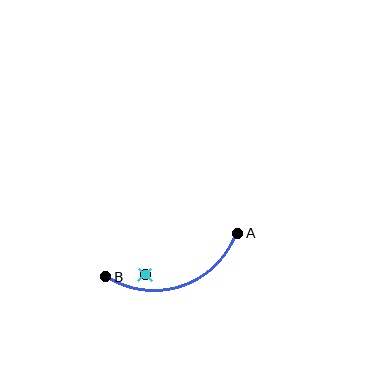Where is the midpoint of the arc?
The arc midpoint is the point on the curve farthest from the straight line joining A and B. It sits below that line.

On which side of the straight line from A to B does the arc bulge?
The arc bulges below the straight line connecting A and B.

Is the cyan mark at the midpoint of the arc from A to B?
No — the cyan mark does not lie on the arc at all. It sits slightly inside the curve.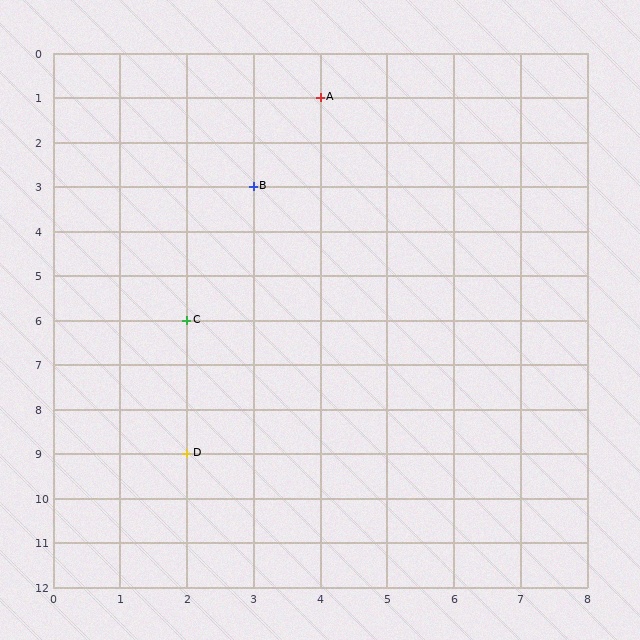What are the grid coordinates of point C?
Point C is at grid coordinates (2, 6).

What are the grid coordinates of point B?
Point B is at grid coordinates (3, 3).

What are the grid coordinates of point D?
Point D is at grid coordinates (2, 9).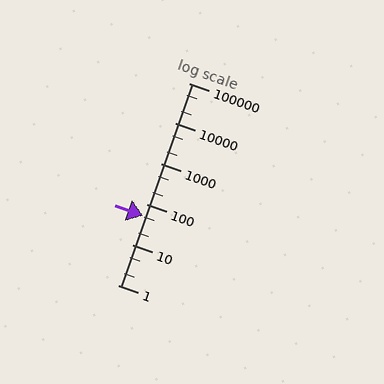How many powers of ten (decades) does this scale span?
The scale spans 5 decades, from 1 to 100000.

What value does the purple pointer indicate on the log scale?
The pointer indicates approximately 53.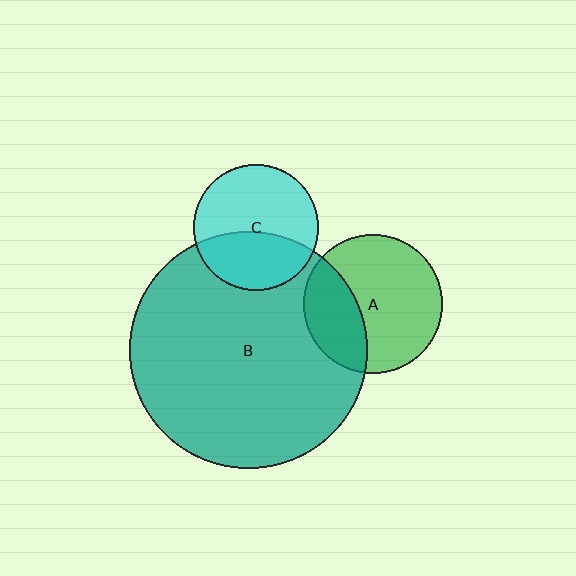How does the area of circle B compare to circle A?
Approximately 2.9 times.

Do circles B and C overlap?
Yes.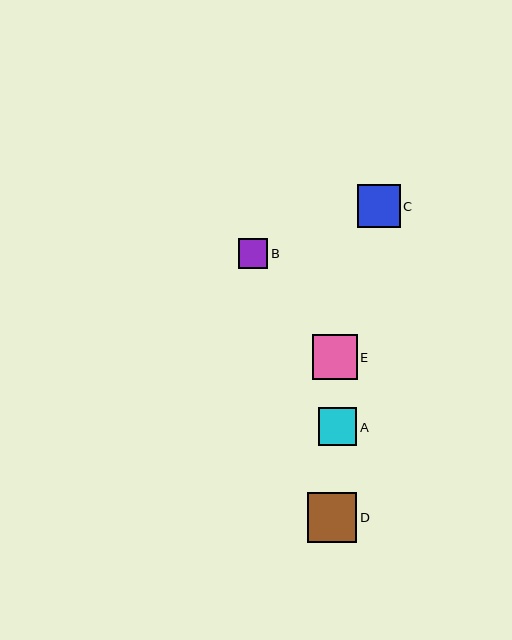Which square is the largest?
Square D is the largest with a size of approximately 50 pixels.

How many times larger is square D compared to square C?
Square D is approximately 1.2 times the size of square C.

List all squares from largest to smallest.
From largest to smallest: D, E, C, A, B.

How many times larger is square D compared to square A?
Square D is approximately 1.3 times the size of square A.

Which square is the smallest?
Square B is the smallest with a size of approximately 29 pixels.